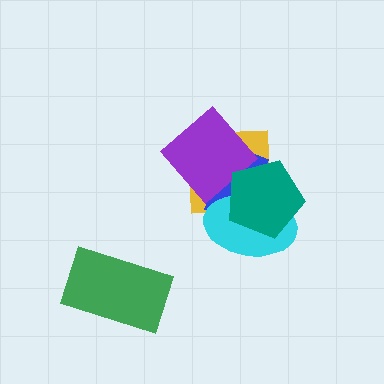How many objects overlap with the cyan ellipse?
3 objects overlap with the cyan ellipse.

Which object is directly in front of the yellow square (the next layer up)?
The blue rectangle is directly in front of the yellow square.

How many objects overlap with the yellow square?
4 objects overlap with the yellow square.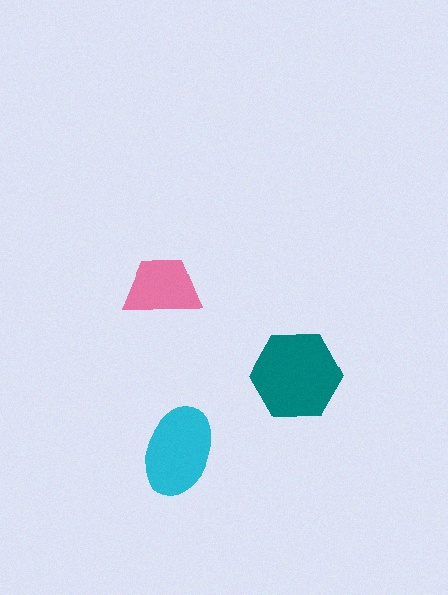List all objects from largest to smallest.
The teal hexagon, the cyan ellipse, the pink trapezoid.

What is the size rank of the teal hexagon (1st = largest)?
1st.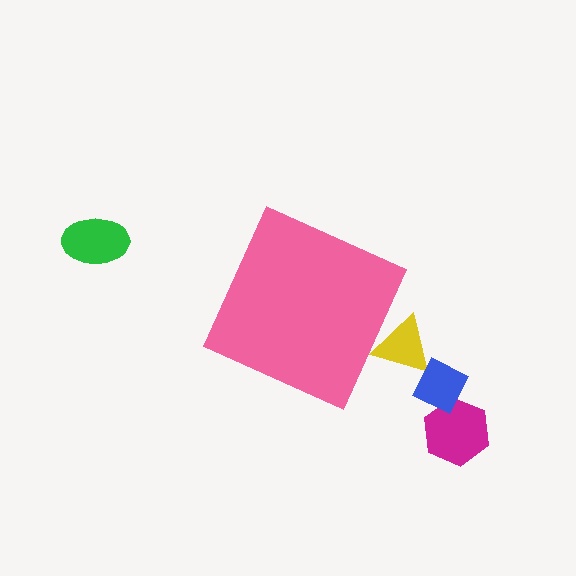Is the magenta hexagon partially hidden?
No, the magenta hexagon is fully visible.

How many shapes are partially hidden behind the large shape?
1 shape is partially hidden.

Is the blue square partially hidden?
No, the blue square is fully visible.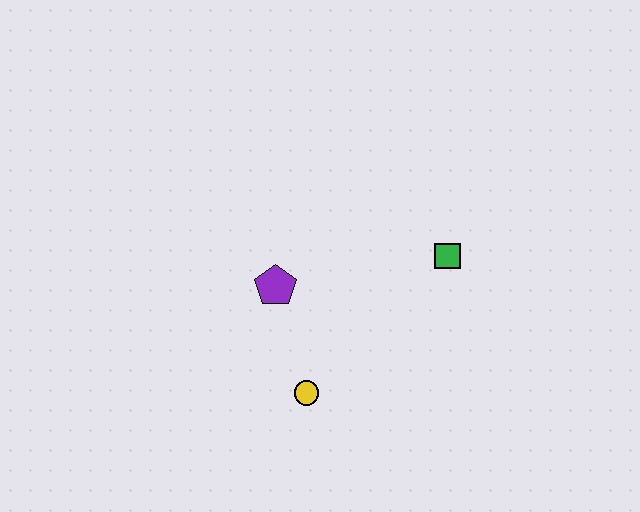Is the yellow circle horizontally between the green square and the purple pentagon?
Yes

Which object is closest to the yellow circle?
The purple pentagon is closest to the yellow circle.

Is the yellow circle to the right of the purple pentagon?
Yes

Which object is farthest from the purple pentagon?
The green square is farthest from the purple pentagon.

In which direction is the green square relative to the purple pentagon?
The green square is to the right of the purple pentagon.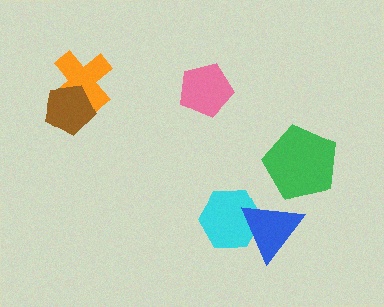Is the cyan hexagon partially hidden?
Yes, it is partially covered by another shape.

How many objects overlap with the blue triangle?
1 object overlaps with the blue triangle.